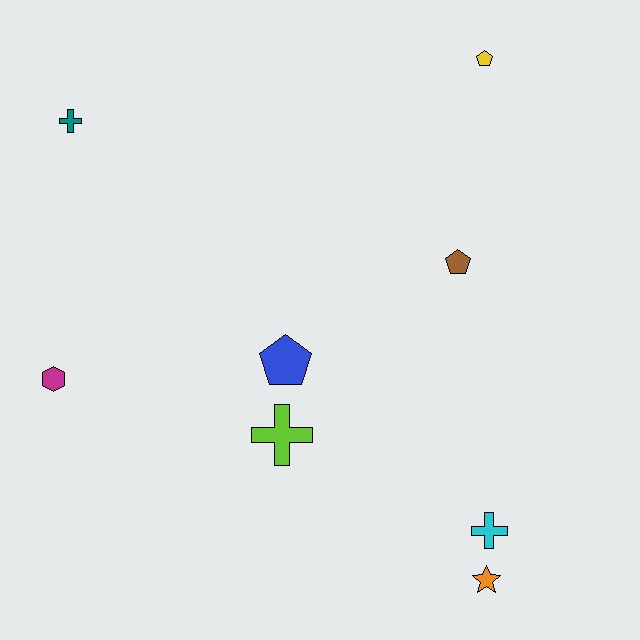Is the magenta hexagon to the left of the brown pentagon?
Yes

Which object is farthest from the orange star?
The teal cross is farthest from the orange star.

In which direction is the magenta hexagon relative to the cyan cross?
The magenta hexagon is to the left of the cyan cross.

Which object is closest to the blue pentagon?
The lime cross is closest to the blue pentagon.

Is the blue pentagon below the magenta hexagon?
No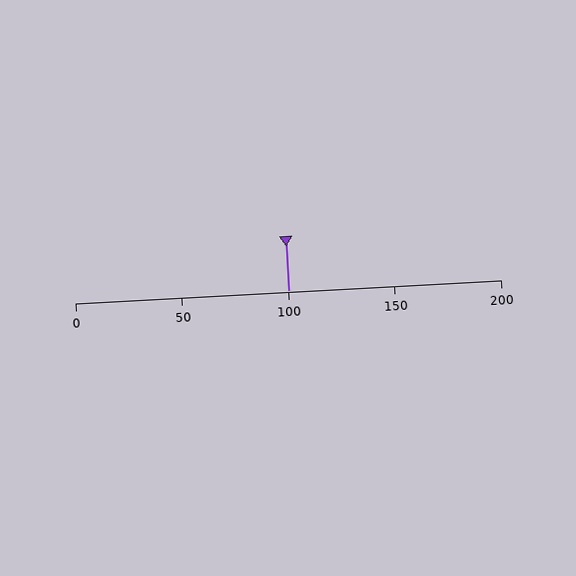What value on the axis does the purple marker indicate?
The marker indicates approximately 100.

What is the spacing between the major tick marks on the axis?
The major ticks are spaced 50 apart.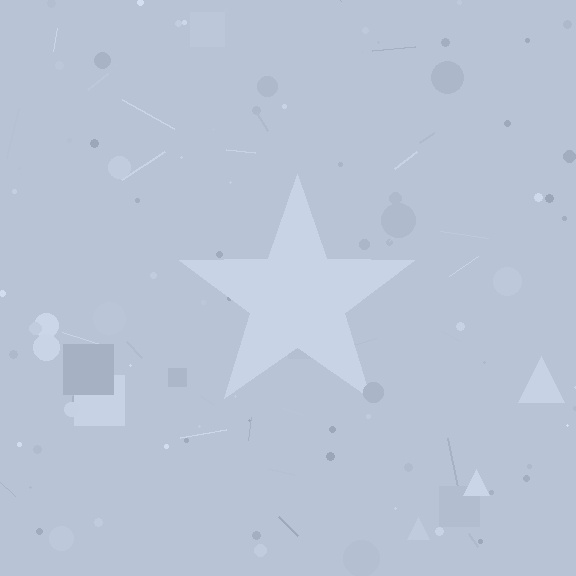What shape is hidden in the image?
A star is hidden in the image.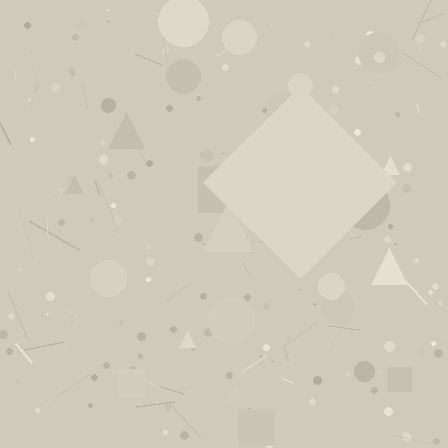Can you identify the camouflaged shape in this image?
The camouflaged shape is a diamond.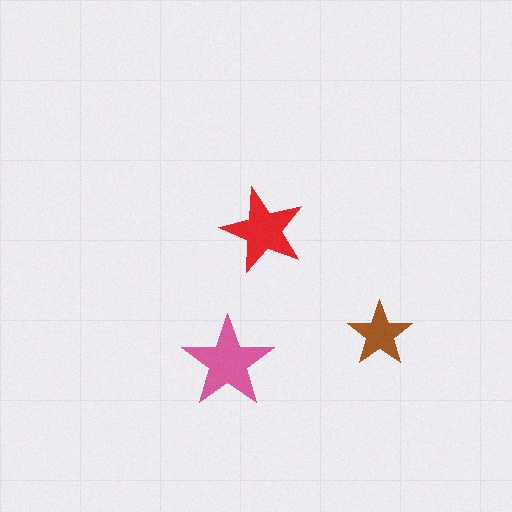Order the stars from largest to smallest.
the pink one, the red one, the brown one.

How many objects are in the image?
There are 3 objects in the image.